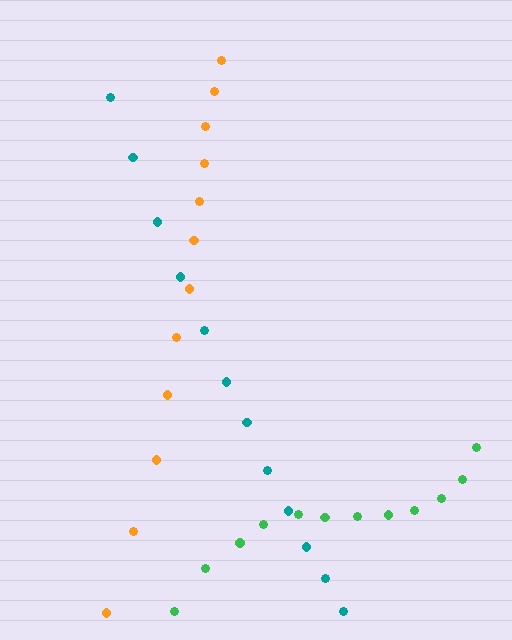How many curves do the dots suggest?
There are 3 distinct paths.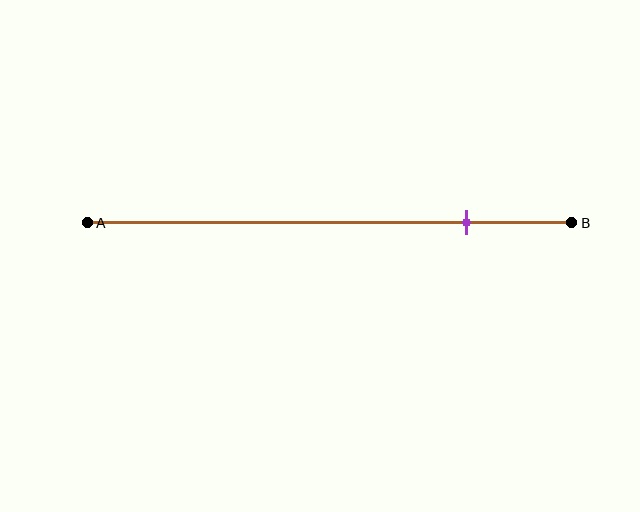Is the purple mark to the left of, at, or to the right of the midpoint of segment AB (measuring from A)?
The purple mark is to the right of the midpoint of segment AB.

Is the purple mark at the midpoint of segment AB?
No, the mark is at about 80% from A, not at the 50% midpoint.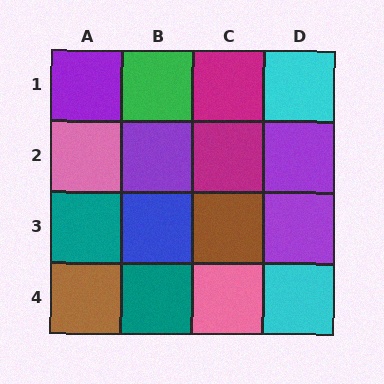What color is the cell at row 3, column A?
Teal.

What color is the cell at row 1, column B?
Green.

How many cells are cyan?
2 cells are cyan.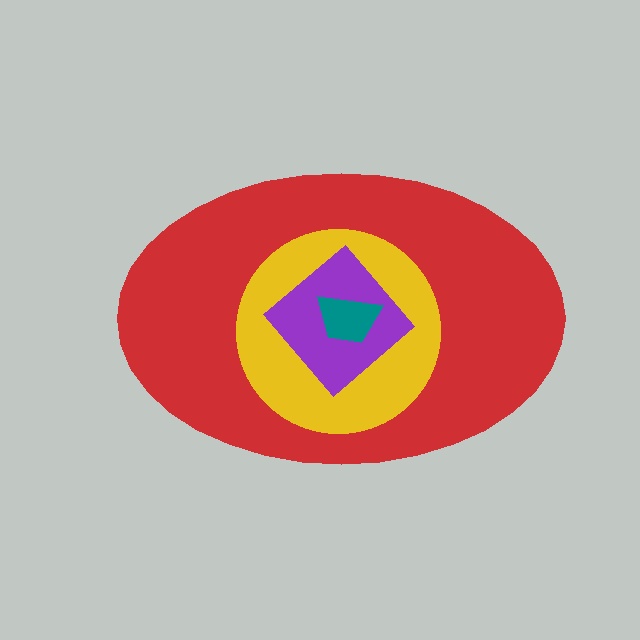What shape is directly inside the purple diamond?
The teal trapezoid.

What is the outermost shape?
The red ellipse.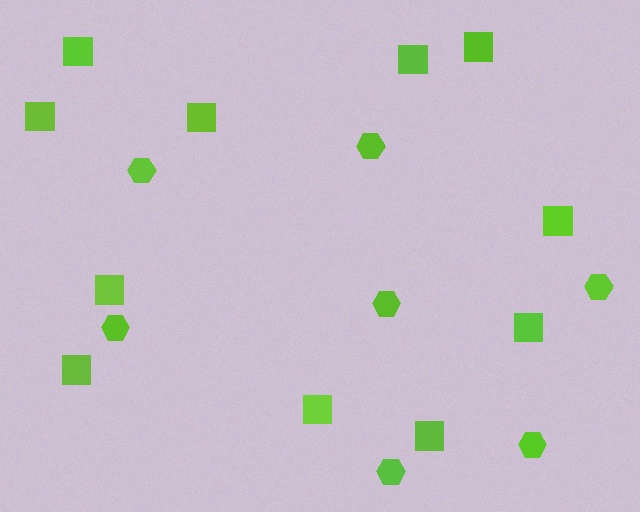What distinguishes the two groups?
There are 2 groups: one group of squares (11) and one group of hexagons (7).